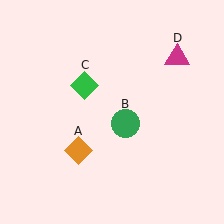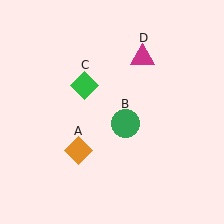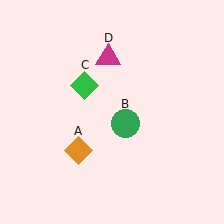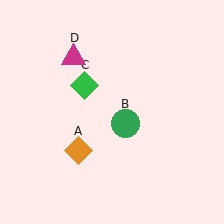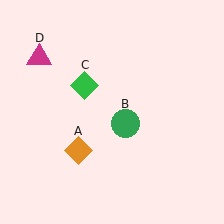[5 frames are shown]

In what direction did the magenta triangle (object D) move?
The magenta triangle (object D) moved left.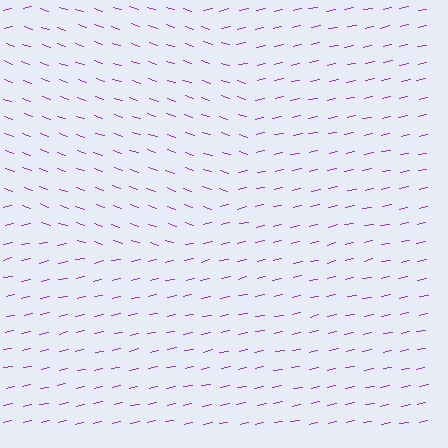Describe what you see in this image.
The image is filled with small purple line segments. A circle region in the image has lines oriented differently from the surrounding lines, creating a visible texture boundary.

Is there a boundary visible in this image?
Yes, there is a texture boundary formed by a change in line orientation.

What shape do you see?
I see a circle.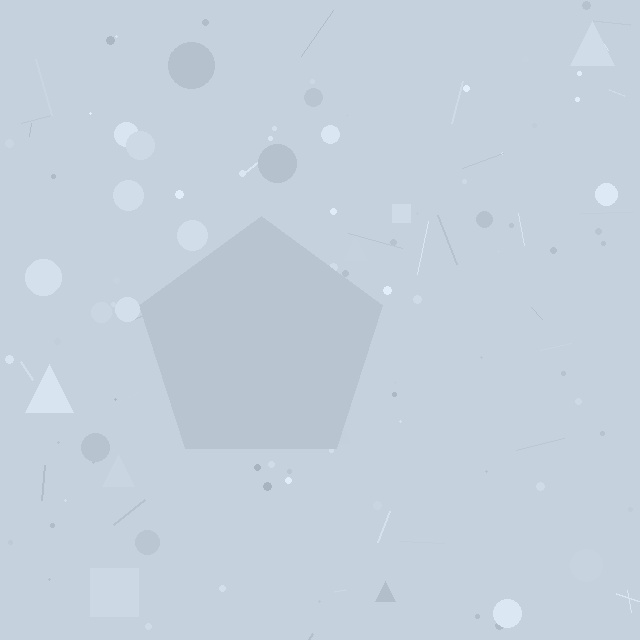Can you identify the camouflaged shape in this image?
The camouflaged shape is a pentagon.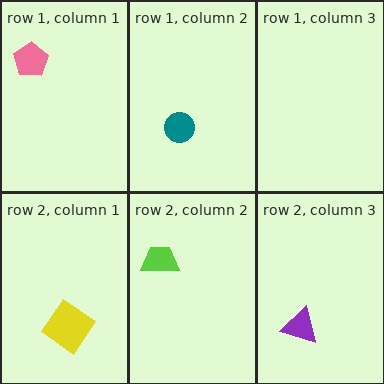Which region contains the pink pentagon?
The row 1, column 1 region.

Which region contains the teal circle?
The row 1, column 2 region.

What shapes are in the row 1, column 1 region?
The pink pentagon.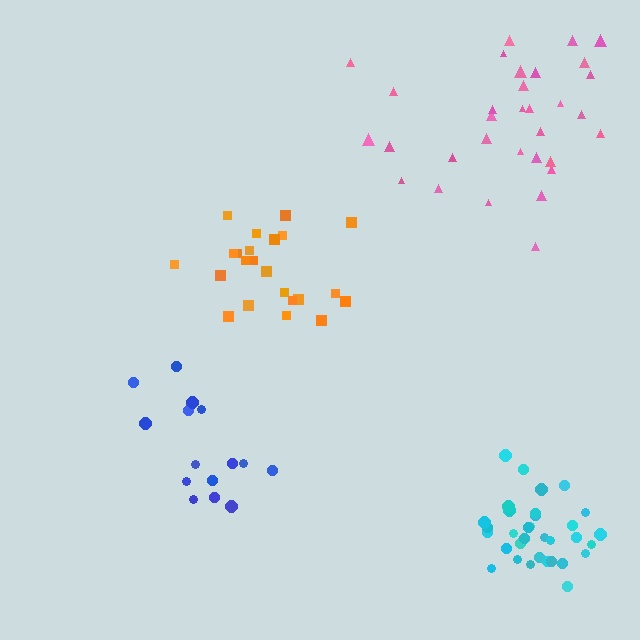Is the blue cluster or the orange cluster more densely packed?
Orange.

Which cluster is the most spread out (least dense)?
Blue.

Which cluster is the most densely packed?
Cyan.